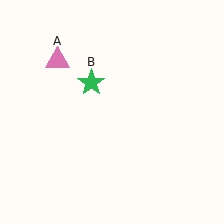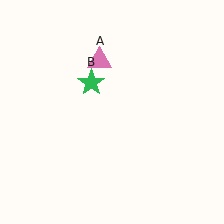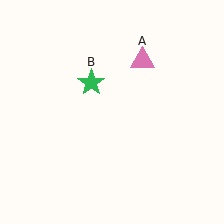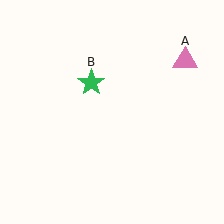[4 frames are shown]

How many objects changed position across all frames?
1 object changed position: pink triangle (object A).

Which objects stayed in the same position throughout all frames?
Green star (object B) remained stationary.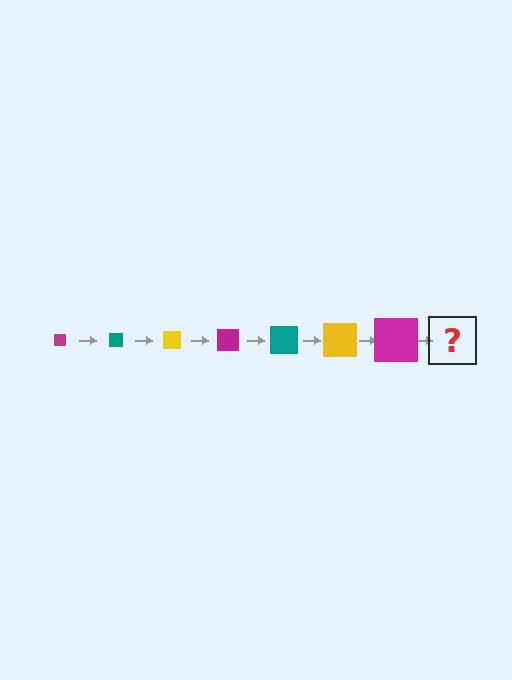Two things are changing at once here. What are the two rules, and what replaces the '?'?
The two rules are that the square grows larger each step and the color cycles through magenta, teal, and yellow. The '?' should be a teal square, larger than the previous one.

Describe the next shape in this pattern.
It should be a teal square, larger than the previous one.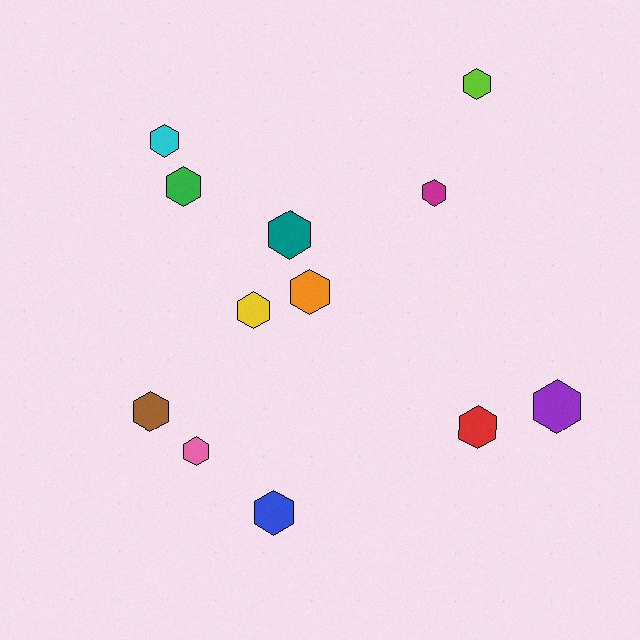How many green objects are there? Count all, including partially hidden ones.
There is 1 green object.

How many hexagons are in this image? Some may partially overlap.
There are 12 hexagons.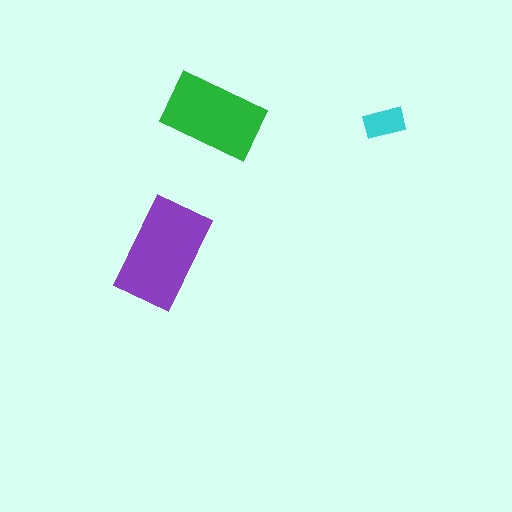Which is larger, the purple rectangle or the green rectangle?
The purple one.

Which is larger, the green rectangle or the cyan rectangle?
The green one.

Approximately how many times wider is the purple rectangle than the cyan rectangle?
About 2.5 times wider.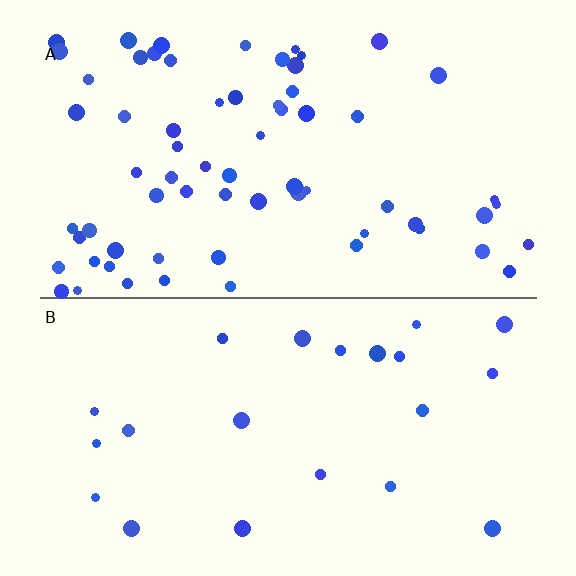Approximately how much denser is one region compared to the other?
Approximately 3.1× — region A over region B.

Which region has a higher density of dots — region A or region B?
A (the top).